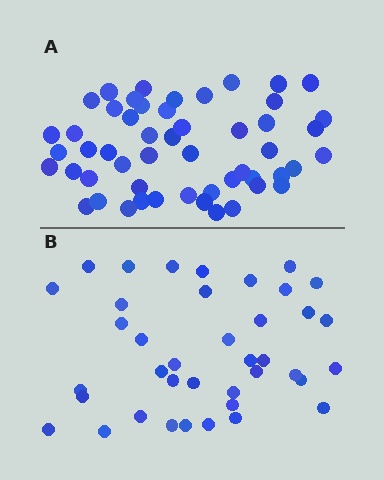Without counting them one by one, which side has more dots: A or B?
Region A (the top region) has more dots.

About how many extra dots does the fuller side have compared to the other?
Region A has approximately 15 more dots than region B.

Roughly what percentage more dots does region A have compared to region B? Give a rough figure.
About 35% more.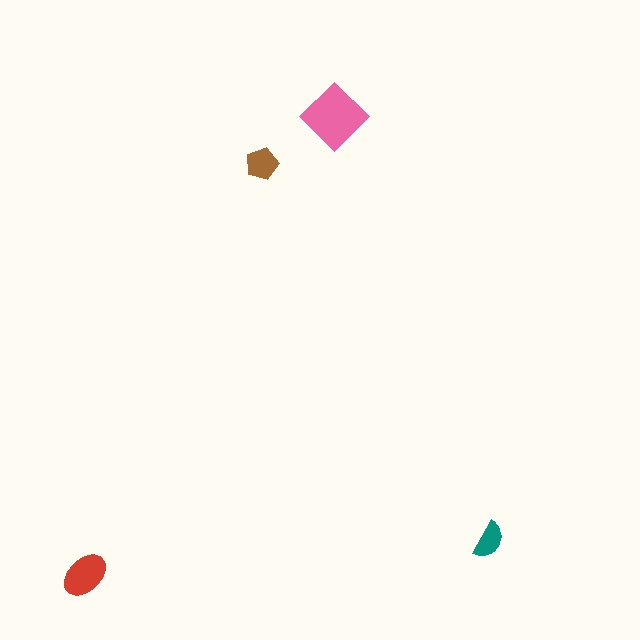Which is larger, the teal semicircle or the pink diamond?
The pink diamond.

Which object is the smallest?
The teal semicircle.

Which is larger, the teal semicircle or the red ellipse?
The red ellipse.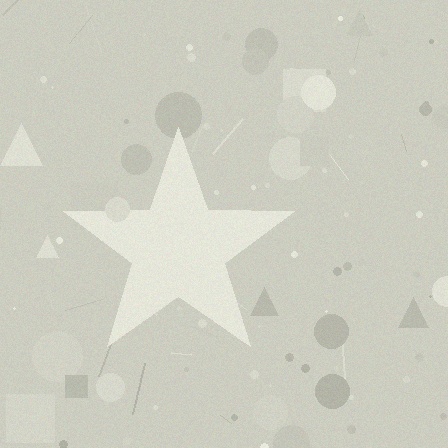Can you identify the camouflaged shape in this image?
The camouflaged shape is a star.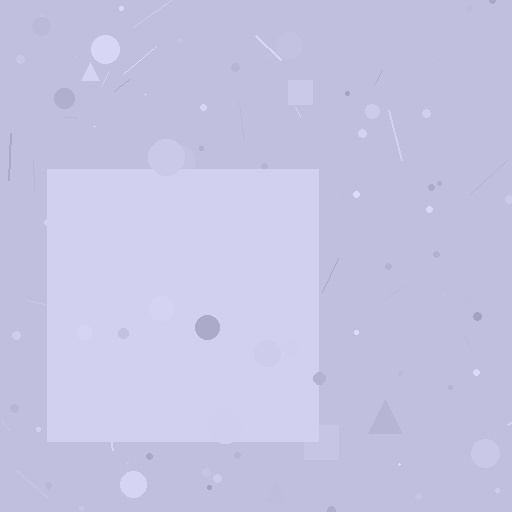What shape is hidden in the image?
A square is hidden in the image.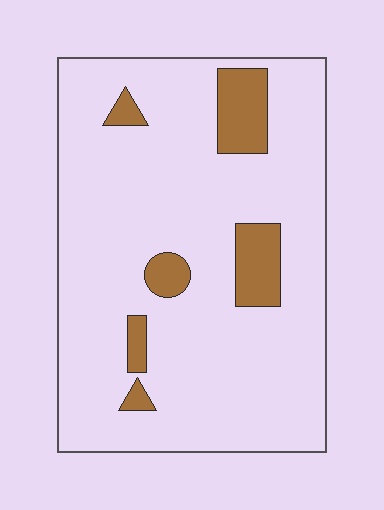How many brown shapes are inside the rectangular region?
6.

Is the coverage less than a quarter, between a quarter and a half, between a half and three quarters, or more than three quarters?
Less than a quarter.